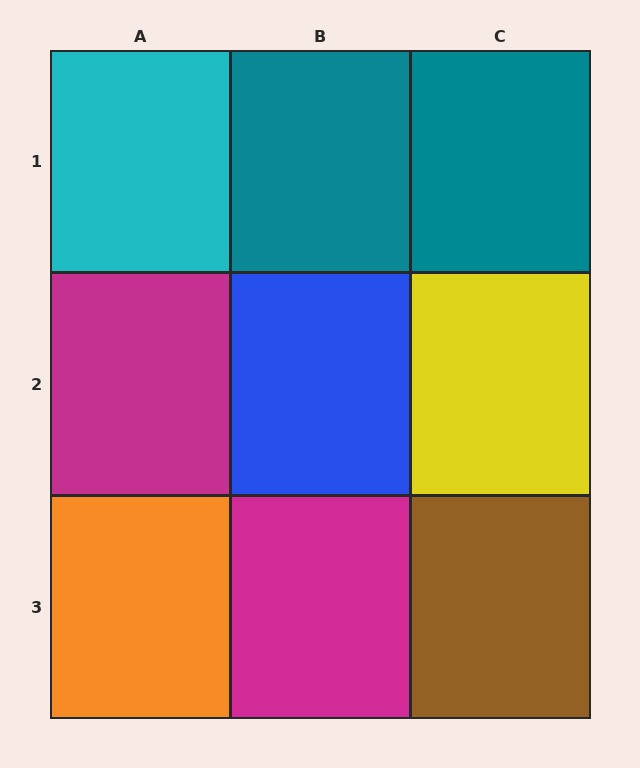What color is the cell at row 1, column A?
Cyan.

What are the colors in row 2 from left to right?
Magenta, blue, yellow.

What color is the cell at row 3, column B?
Magenta.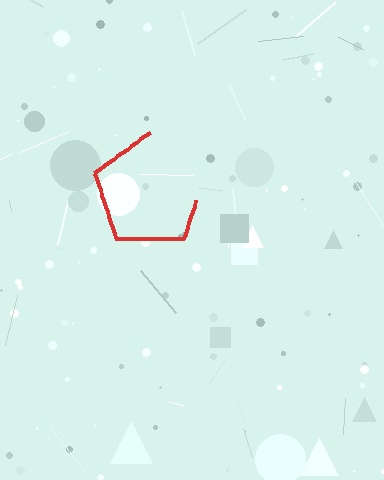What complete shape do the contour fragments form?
The contour fragments form a pentagon.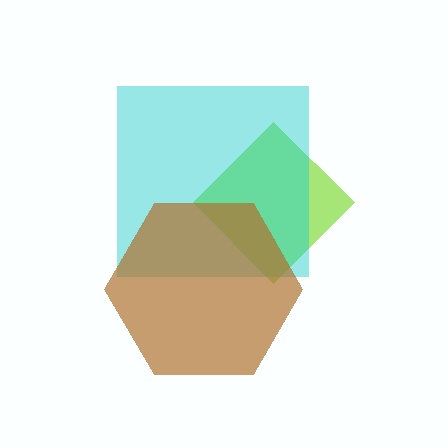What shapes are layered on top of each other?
The layered shapes are: a lime diamond, a cyan square, a brown hexagon.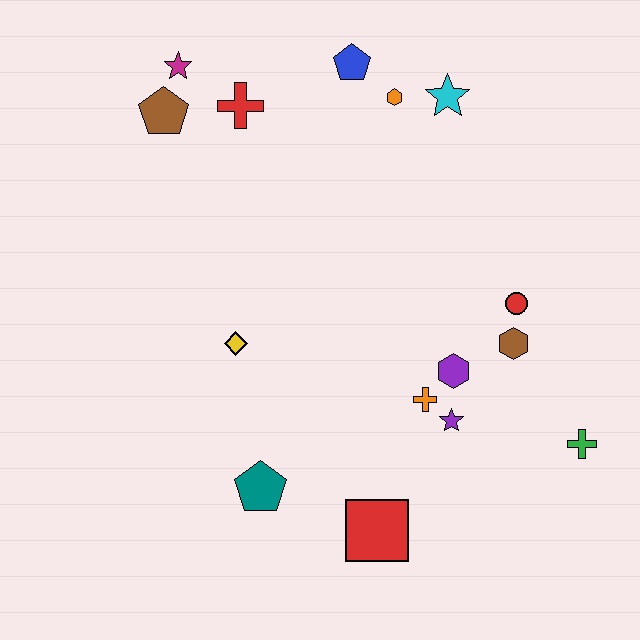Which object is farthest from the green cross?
The magenta star is farthest from the green cross.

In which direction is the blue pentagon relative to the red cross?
The blue pentagon is to the right of the red cross.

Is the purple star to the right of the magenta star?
Yes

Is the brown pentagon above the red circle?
Yes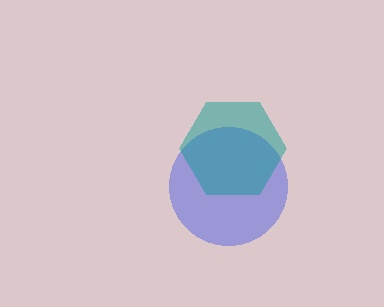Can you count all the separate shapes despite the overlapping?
Yes, there are 2 separate shapes.